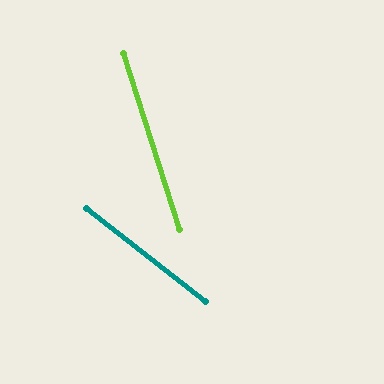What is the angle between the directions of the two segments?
Approximately 34 degrees.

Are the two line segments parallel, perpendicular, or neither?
Neither parallel nor perpendicular — they differ by about 34°.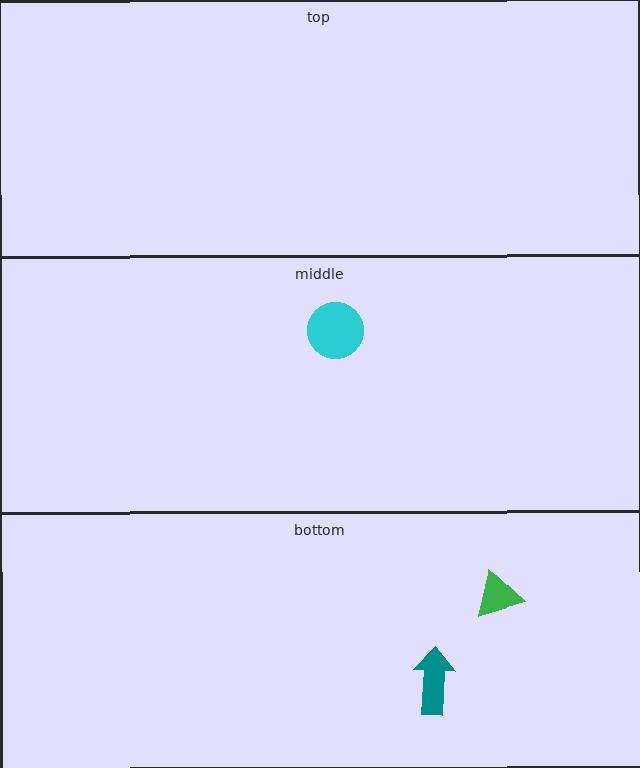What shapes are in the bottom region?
The green triangle, the teal arrow.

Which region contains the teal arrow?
The bottom region.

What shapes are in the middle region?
The cyan circle.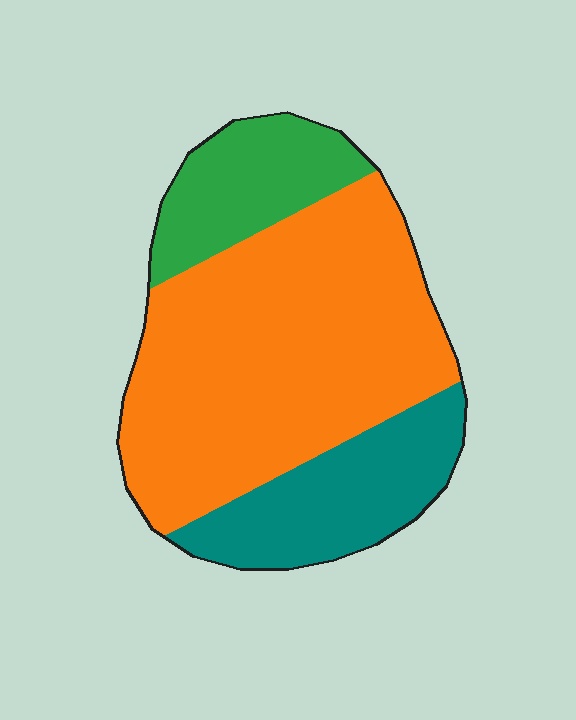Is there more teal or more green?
Teal.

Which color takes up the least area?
Green, at roughly 15%.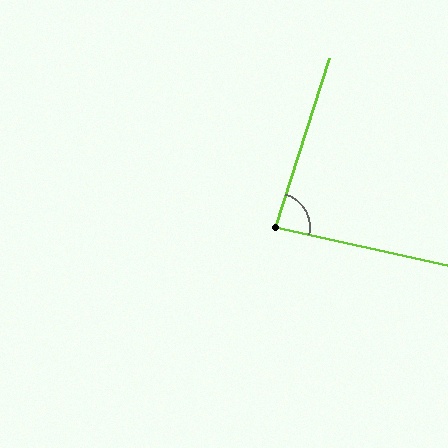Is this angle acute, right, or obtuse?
It is acute.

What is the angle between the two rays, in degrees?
Approximately 85 degrees.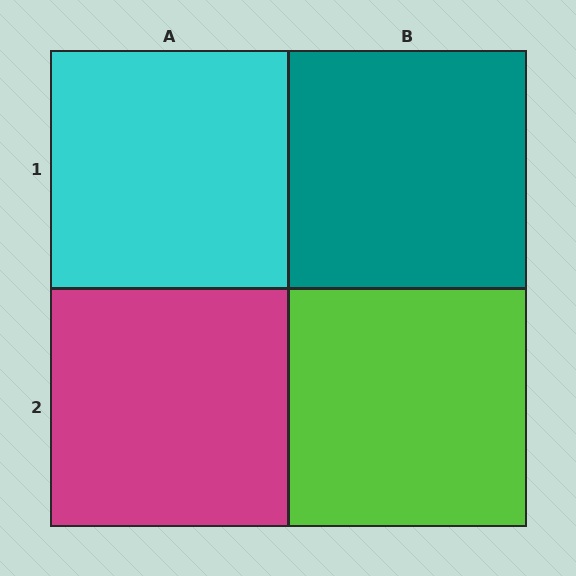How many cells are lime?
1 cell is lime.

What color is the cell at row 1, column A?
Cyan.